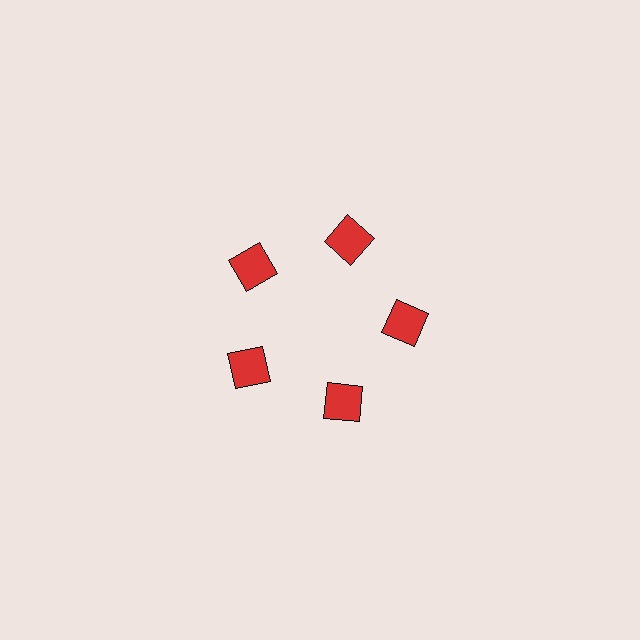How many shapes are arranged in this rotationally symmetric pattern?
There are 5 shapes, arranged in 5 groups of 1.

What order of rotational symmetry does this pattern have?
This pattern has 5-fold rotational symmetry.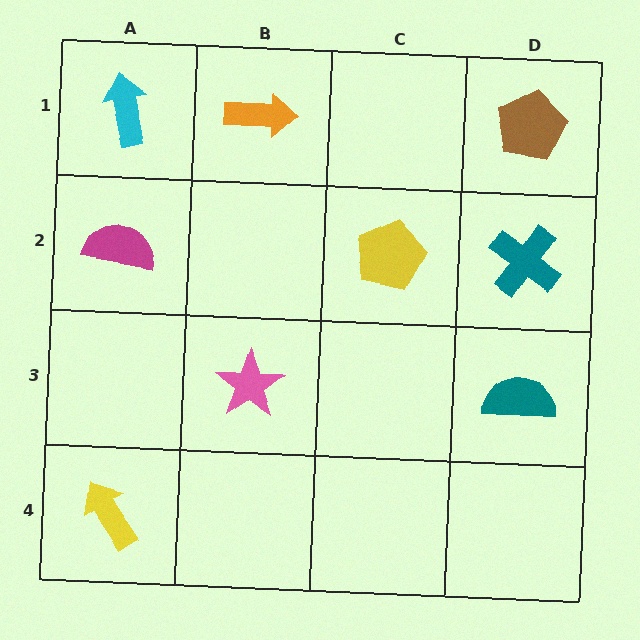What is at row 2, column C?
A yellow pentagon.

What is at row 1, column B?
An orange arrow.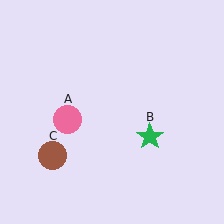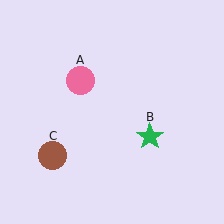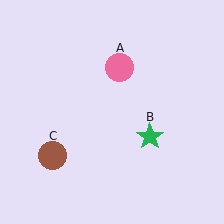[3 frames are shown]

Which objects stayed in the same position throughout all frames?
Green star (object B) and brown circle (object C) remained stationary.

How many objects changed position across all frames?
1 object changed position: pink circle (object A).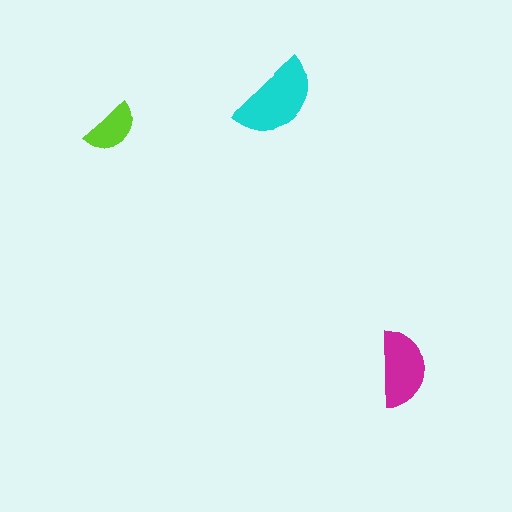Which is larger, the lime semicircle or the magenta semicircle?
The magenta one.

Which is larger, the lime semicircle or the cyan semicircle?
The cyan one.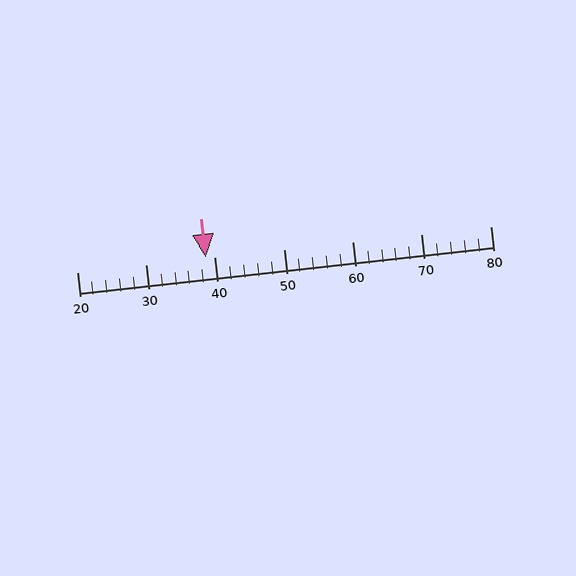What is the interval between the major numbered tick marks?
The major tick marks are spaced 10 units apart.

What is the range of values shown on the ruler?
The ruler shows values from 20 to 80.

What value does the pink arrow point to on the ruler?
The pink arrow points to approximately 39.